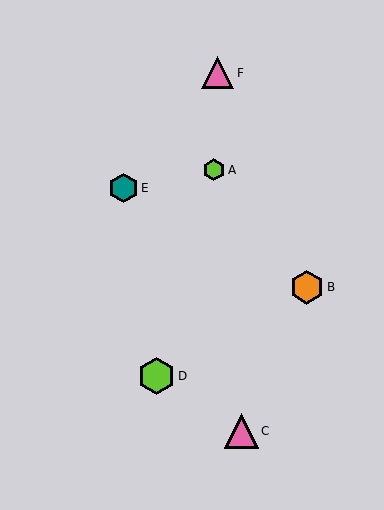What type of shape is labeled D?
Shape D is a lime hexagon.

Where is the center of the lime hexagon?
The center of the lime hexagon is at (157, 376).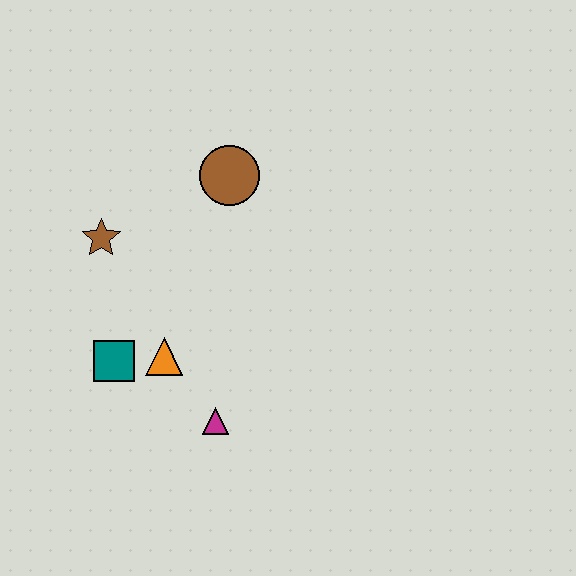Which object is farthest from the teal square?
The brown circle is farthest from the teal square.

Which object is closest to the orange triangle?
The teal square is closest to the orange triangle.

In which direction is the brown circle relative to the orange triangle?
The brown circle is above the orange triangle.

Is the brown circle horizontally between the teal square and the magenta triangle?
No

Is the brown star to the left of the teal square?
Yes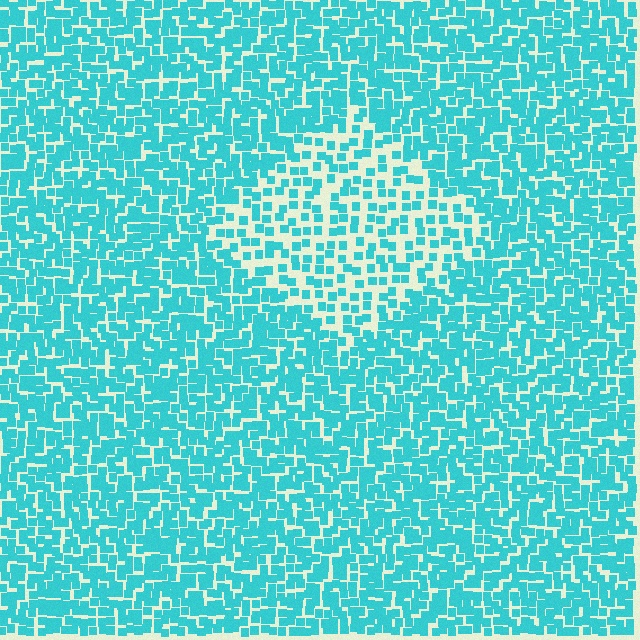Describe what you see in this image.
The image contains small cyan elements arranged at two different densities. A diamond-shaped region is visible where the elements are less densely packed than the surrounding area.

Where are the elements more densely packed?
The elements are more densely packed outside the diamond boundary.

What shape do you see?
I see a diamond.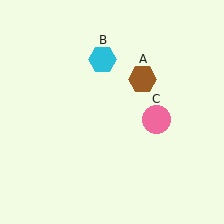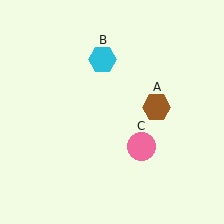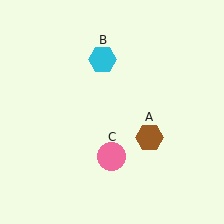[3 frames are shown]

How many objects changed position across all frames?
2 objects changed position: brown hexagon (object A), pink circle (object C).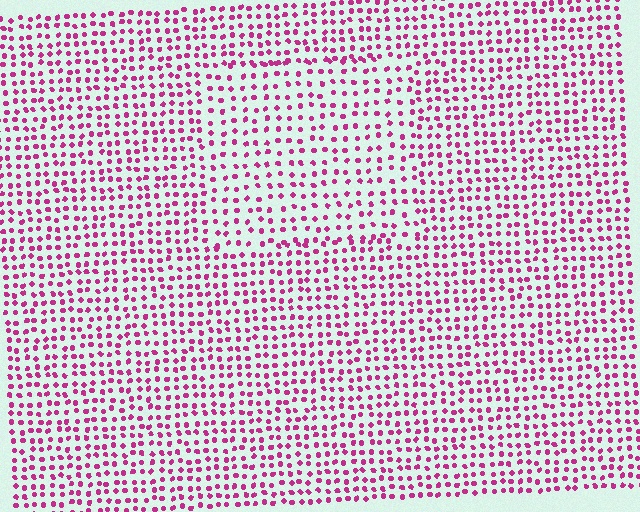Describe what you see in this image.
The image contains small magenta elements arranged at two different densities. A rectangle-shaped region is visible where the elements are less densely packed than the surrounding area.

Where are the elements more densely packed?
The elements are more densely packed outside the rectangle boundary.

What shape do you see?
I see a rectangle.